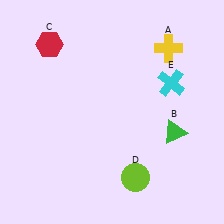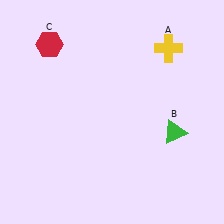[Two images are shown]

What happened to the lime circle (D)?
The lime circle (D) was removed in Image 2. It was in the bottom-right area of Image 1.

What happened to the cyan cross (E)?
The cyan cross (E) was removed in Image 2. It was in the top-right area of Image 1.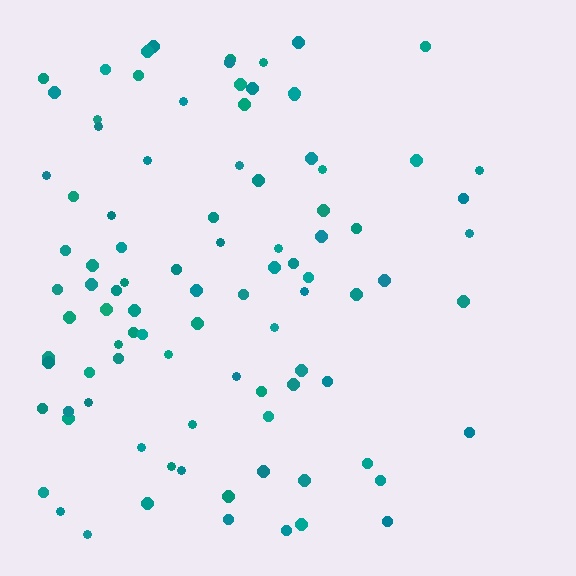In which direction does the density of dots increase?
From right to left, with the left side densest.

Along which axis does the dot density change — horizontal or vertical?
Horizontal.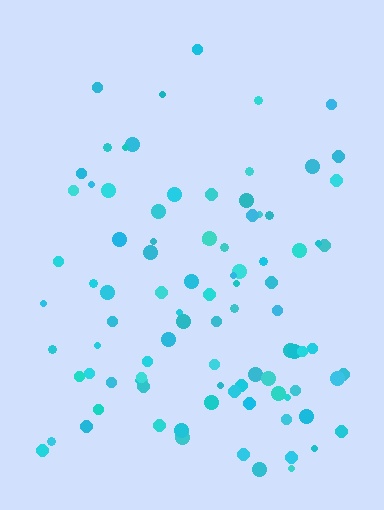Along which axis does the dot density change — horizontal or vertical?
Vertical.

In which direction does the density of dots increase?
From top to bottom, with the bottom side densest.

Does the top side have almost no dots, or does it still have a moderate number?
Still a moderate number, just noticeably fewer than the bottom.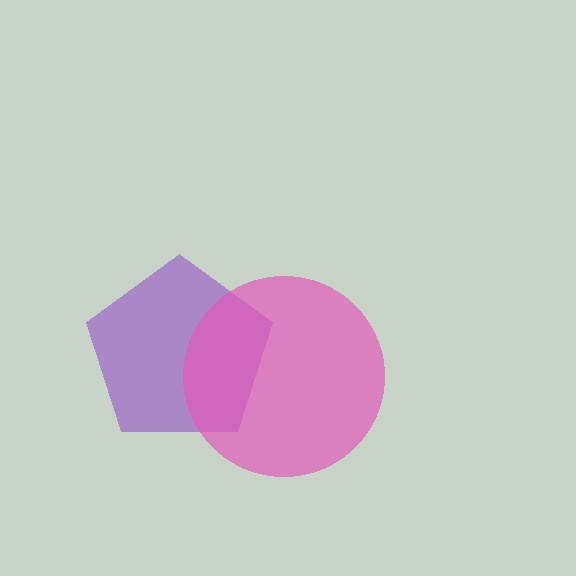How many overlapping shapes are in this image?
There are 2 overlapping shapes in the image.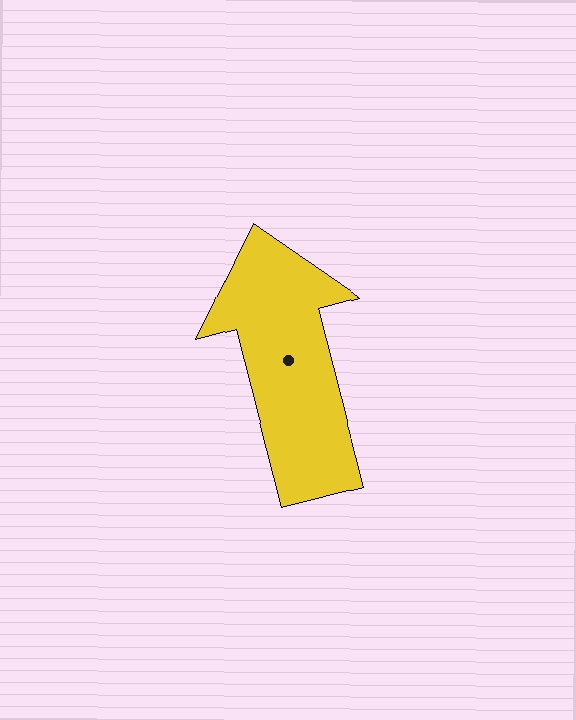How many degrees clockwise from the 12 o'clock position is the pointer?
Approximately 346 degrees.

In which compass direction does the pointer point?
North.